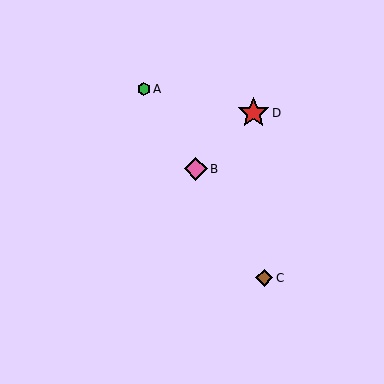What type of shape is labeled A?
Shape A is a green hexagon.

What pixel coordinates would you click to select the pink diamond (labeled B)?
Click at (196, 169) to select the pink diamond B.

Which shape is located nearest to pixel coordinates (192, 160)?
The pink diamond (labeled B) at (196, 169) is nearest to that location.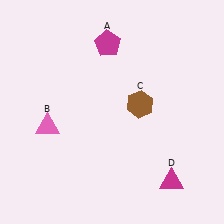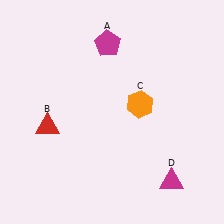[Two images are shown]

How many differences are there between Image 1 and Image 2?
There are 2 differences between the two images.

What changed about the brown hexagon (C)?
In Image 1, C is brown. In Image 2, it changed to orange.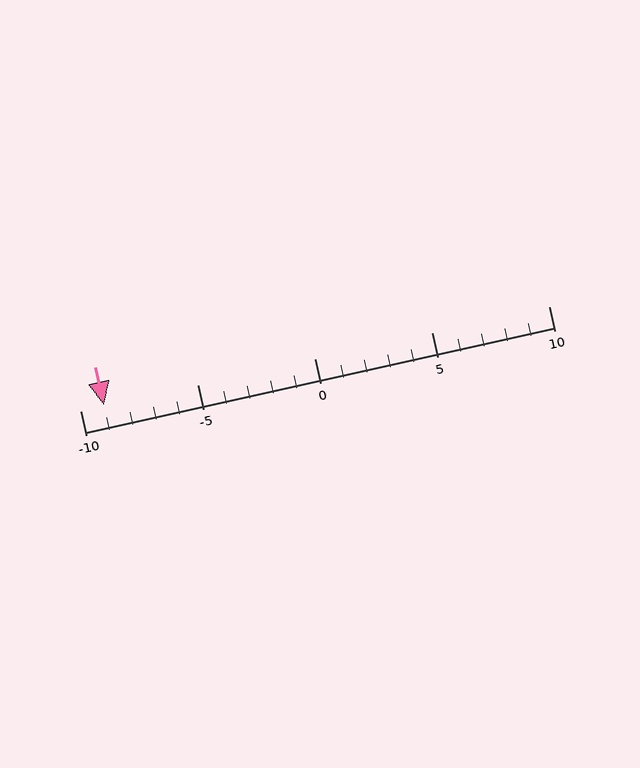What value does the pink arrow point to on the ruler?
The pink arrow points to approximately -9.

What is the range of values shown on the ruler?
The ruler shows values from -10 to 10.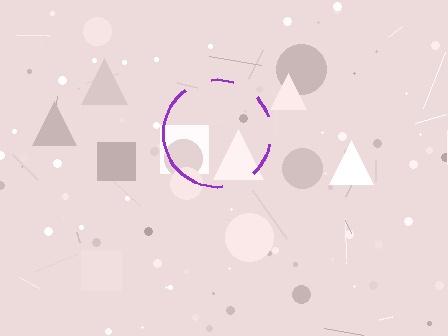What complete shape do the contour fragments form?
The contour fragments form a circle.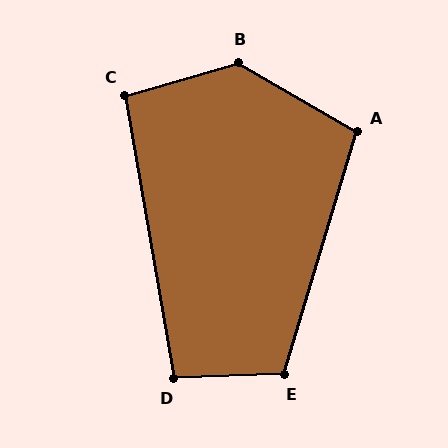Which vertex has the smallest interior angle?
C, at approximately 97 degrees.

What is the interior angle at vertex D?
Approximately 98 degrees (obtuse).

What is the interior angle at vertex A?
Approximately 103 degrees (obtuse).